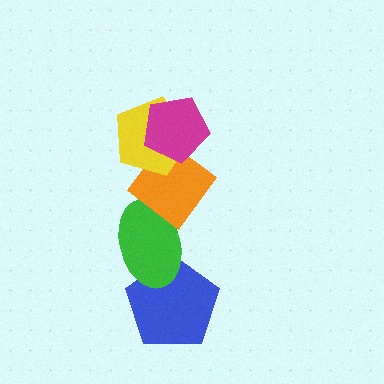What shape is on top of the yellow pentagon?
The magenta pentagon is on top of the yellow pentagon.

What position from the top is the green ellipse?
The green ellipse is 4th from the top.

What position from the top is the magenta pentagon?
The magenta pentagon is 1st from the top.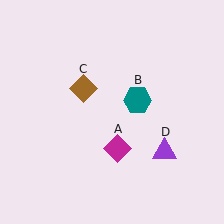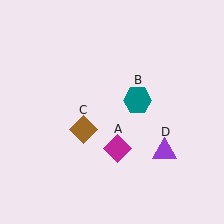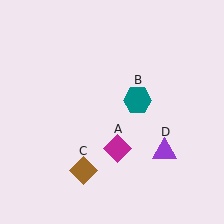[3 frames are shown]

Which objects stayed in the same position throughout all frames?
Magenta diamond (object A) and teal hexagon (object B) and purple triangle (object D) remained stationary.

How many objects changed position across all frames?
1 object changed position: brown diamond (object C).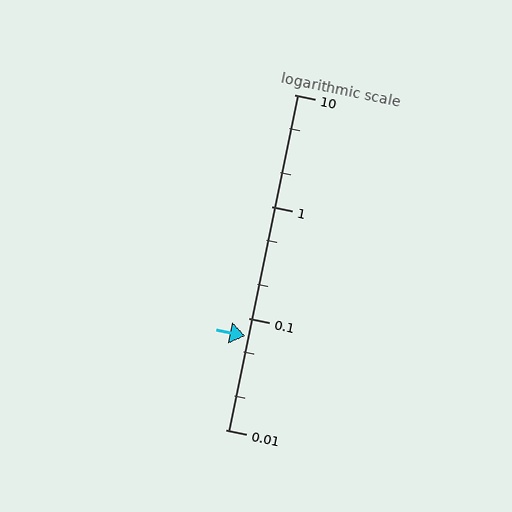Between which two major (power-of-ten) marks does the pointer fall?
The pointer is between 0.01 and 0.1.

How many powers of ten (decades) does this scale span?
The scale spans 3 decades, from 0.01 to 10.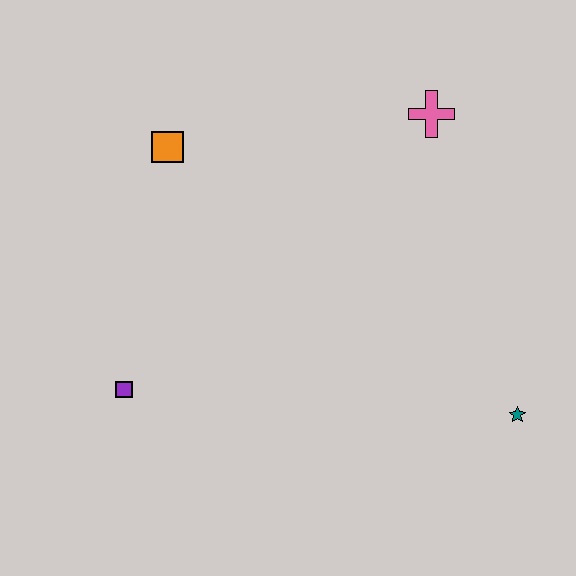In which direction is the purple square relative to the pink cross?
The purple square is to the left of the pink cross.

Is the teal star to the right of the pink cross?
Yes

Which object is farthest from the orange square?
The teal star is farthest from the orange square.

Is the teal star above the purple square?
No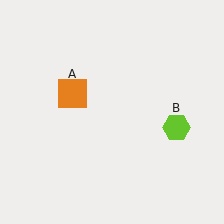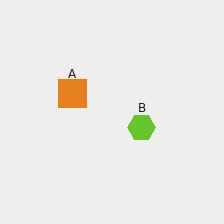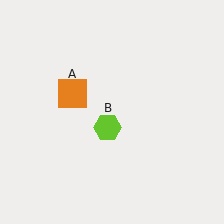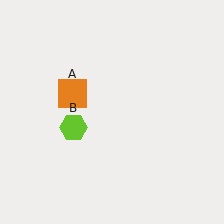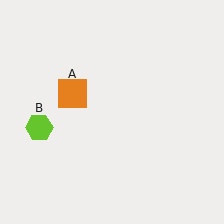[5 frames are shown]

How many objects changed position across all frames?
1 object changed position: lime hexagon (object B).